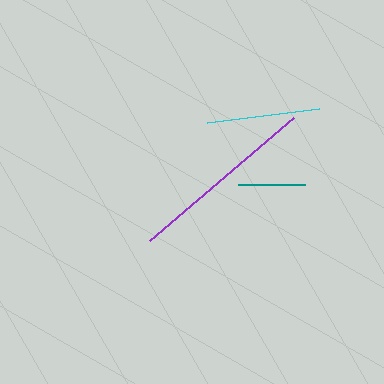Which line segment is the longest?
The purple line is the longest at approximately 189 pixels.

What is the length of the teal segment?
The teal segment is approximately 67 pixels long.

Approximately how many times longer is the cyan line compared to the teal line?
The cyan line is approximately 1.7 times the length of the teal line.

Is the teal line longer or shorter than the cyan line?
The cyan line is longer than the teal line.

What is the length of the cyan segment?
The cyan segment is approximately 113 pixels long.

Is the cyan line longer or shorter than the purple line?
The purple line is longer than the cyan line.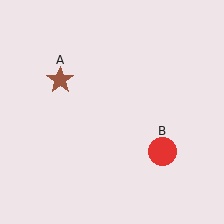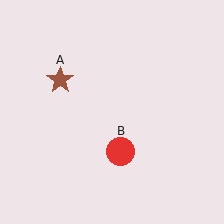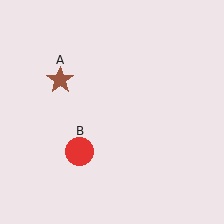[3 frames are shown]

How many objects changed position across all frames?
1 object changed position: red circle (object B).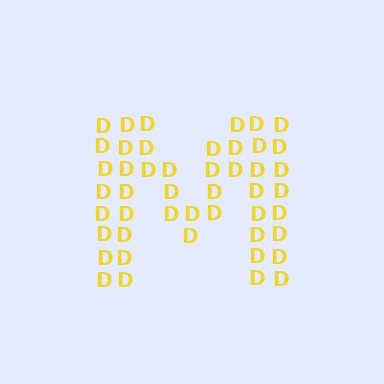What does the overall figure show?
The overall figure shows the letter M.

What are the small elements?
The small elements are letter D's.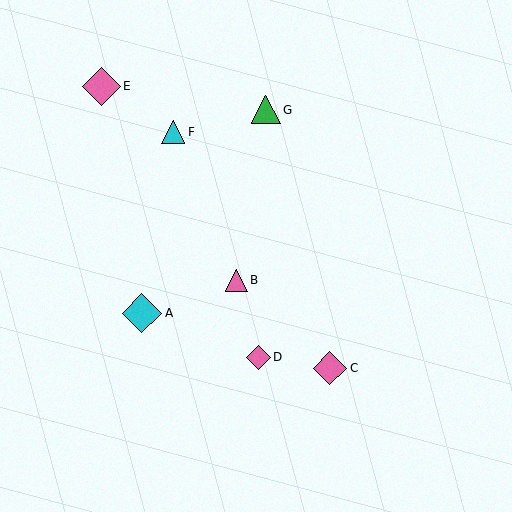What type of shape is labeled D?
Shape D is a pink diamond.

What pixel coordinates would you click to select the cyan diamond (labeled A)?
Click at (142, 313) to select the cyan diamond A.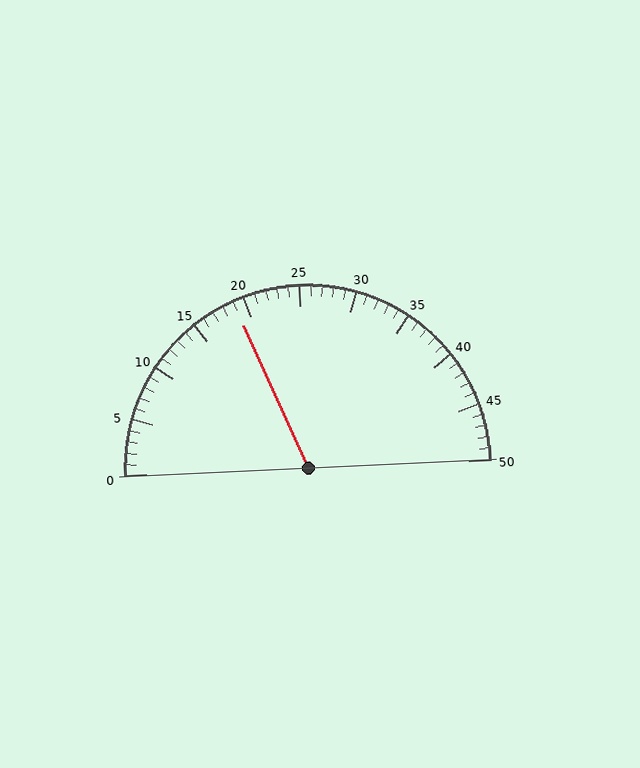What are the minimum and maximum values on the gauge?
The gauge ranges from 0 to 50.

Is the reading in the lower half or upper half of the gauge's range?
The reading is in the lower half of the range (0 to 50).